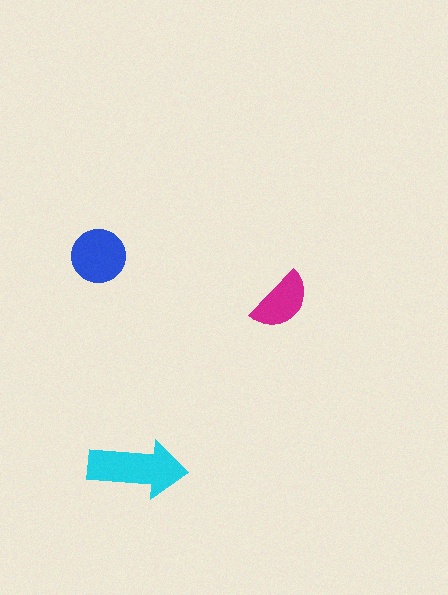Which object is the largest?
The cyan arrow.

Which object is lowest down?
The cyan arrow is bottommost.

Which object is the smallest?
The magenta semicircle.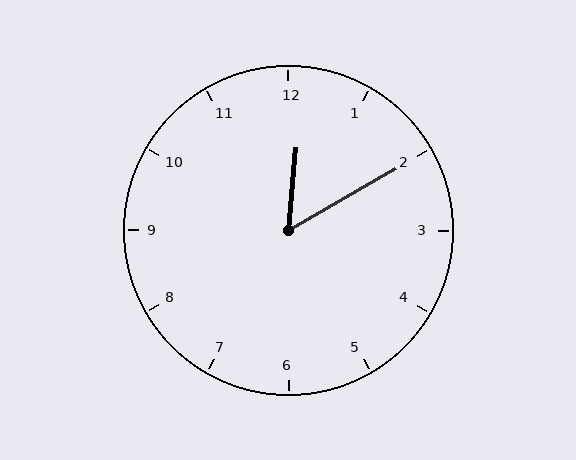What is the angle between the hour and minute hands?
Approximately 55 degrees.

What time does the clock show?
12:10.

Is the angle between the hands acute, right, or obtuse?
It is acute.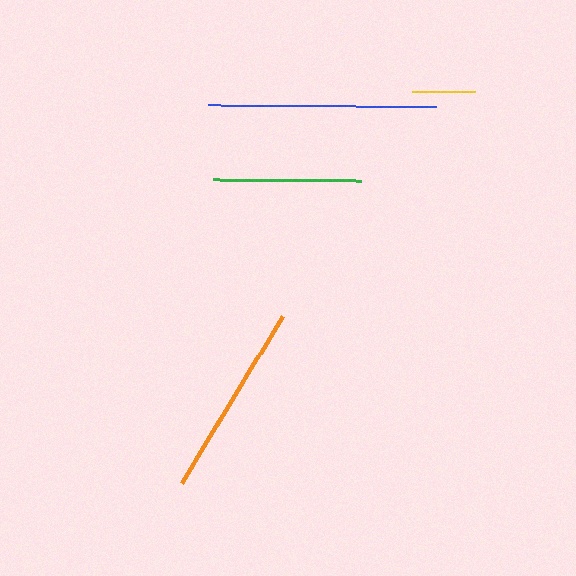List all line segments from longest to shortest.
From longest to shortest: blue, orange, green, yellow.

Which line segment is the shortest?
The yellow line is the shortest at approximately 63 pixels.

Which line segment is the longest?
The blue line is the longest at approximately 228 pixels.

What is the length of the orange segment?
The orange segment is approximately 196 pixels long.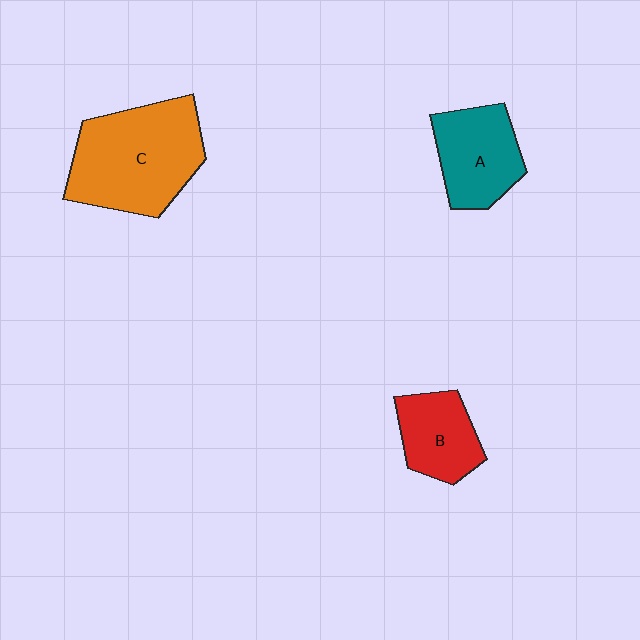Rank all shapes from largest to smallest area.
From largest to smallest: C (orange), A (teal), B (red).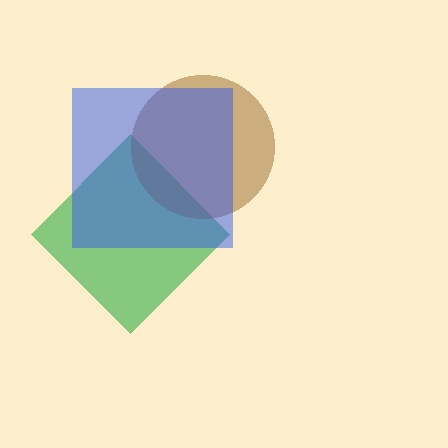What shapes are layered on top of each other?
The layered shapes are: a green diamond, a brown circle, a blue square.